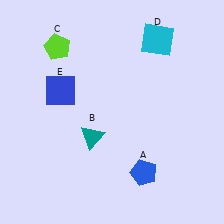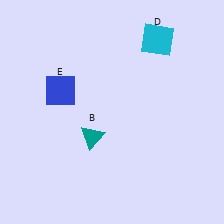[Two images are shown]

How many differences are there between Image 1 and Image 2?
There are 2 differences between the two images.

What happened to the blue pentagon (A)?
The blue pentagon (A) was removed in Image 2. It was in the bottom-right area of Image 1.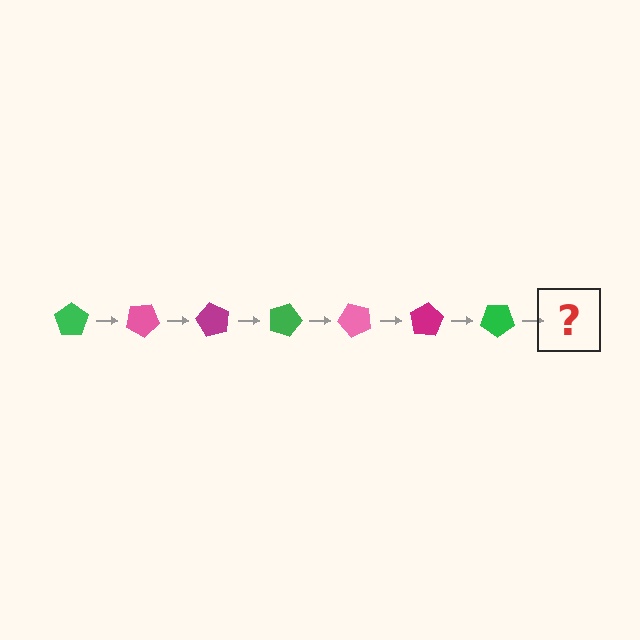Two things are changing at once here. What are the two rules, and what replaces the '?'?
The two rules are that it rotates 30 degrees each step and the color cycles through green, pink, and magenta. The '?' should be a pink pentagon, rotated 210 degrees from the start.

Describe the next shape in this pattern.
It should be a pink pentagon, rotated 210 degrees from the start.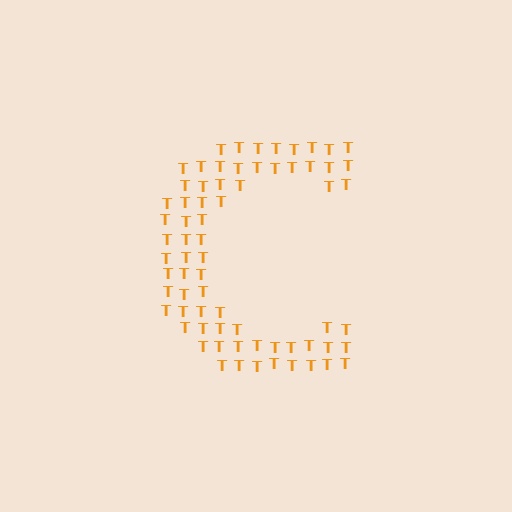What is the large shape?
The large shape is the letter C.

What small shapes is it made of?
It is made of small letter T's.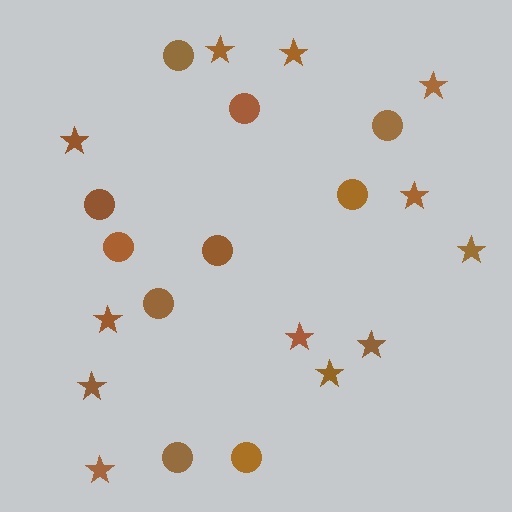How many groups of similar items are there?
There are 2 groups: one group of stars (12) and one group of circles (10).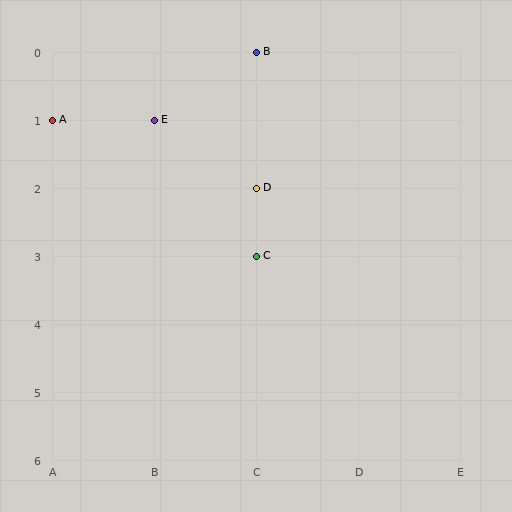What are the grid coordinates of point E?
Point E is at grid coordinates (B, 1).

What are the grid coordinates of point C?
Point C is at grid coordinates (C, 3).